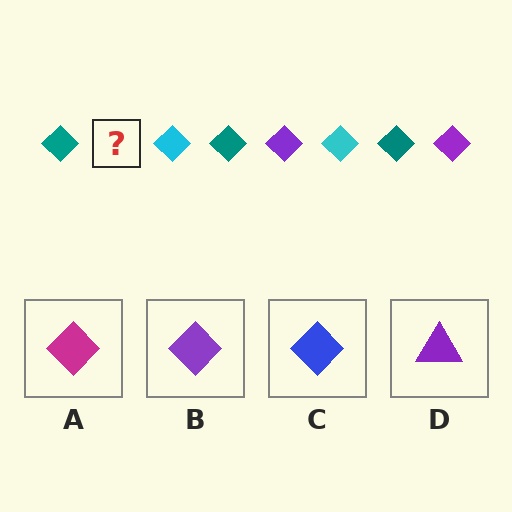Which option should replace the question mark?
Option B.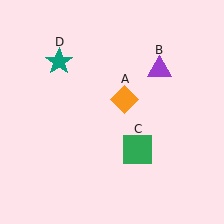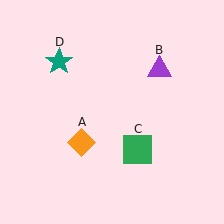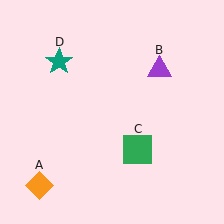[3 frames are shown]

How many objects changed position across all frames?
1 object changed position: orange diamond (object A).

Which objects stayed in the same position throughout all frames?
Purple triangle (object B) and green square (object C) and teal star (object D) remained stationary.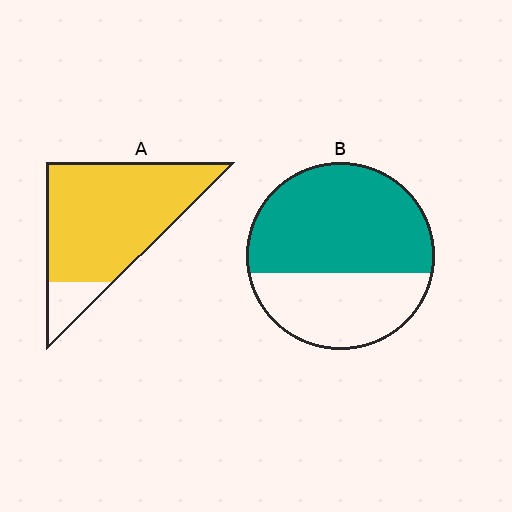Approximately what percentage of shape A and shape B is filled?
A is approximately 85% and B is approximately 60%.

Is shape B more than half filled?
Yes.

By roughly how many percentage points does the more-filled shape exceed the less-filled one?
By roughly 25 percentage points (A over B).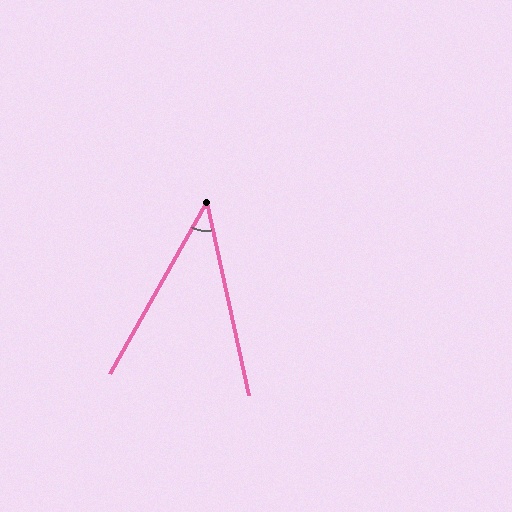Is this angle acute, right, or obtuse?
It is acute.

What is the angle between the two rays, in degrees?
Approximately 42 degrees.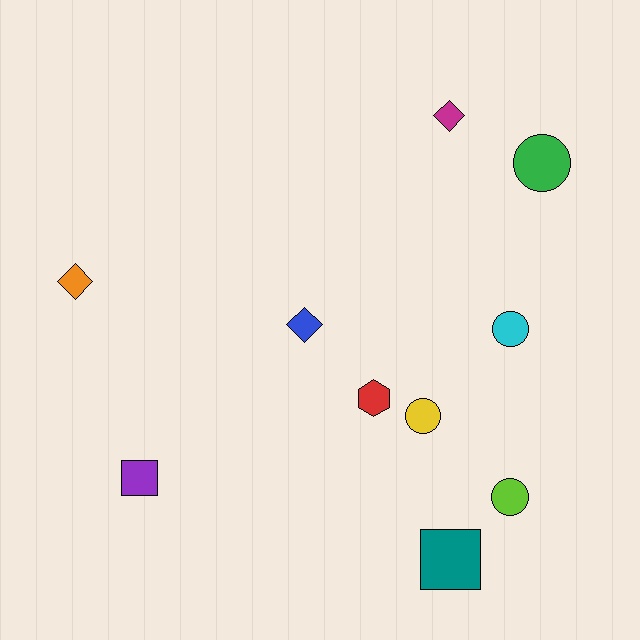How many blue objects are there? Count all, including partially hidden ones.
There is 1 blue object.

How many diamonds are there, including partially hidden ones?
There are 3 diamonds.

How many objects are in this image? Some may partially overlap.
There are 10 objects.